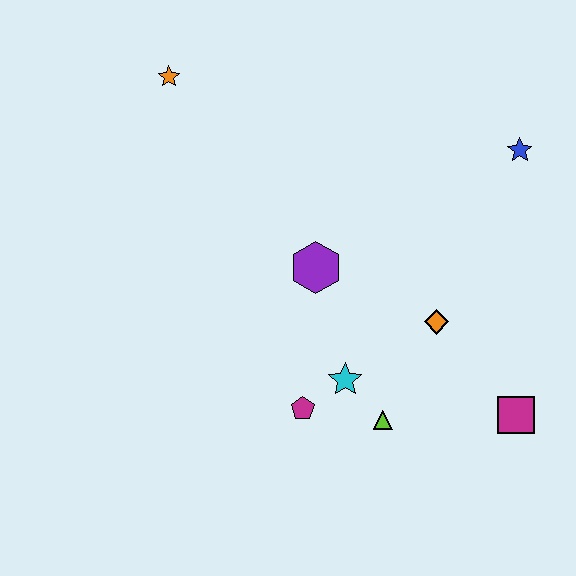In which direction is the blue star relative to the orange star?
The blue star is to the right of the orange star.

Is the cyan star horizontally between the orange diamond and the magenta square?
No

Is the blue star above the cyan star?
Yes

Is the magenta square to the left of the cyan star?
No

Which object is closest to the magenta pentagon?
The cyan star is closest to the magenta pentagon.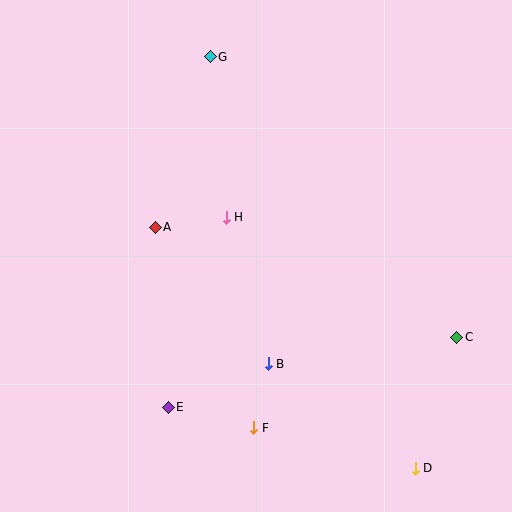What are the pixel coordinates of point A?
Point A is at (155, 227).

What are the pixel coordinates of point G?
Point G is at (210, 57).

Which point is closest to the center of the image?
Point H at (226, 217) is closest to the center.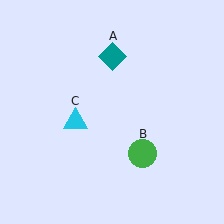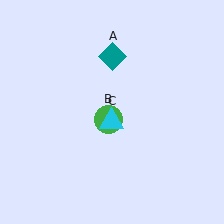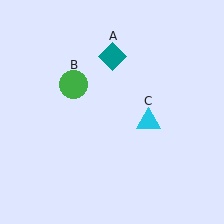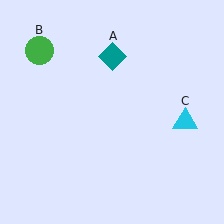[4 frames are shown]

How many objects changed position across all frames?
2 objects changed position: green circle (object B), cyan triangle (object C).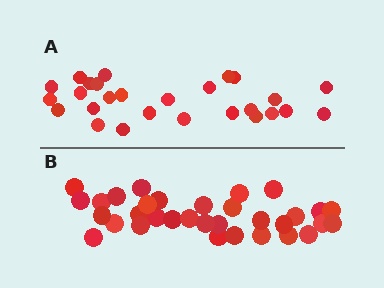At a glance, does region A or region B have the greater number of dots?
Region B (the bottom region) has more dots.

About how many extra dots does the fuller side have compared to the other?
Region B has about 6 more dots than region A.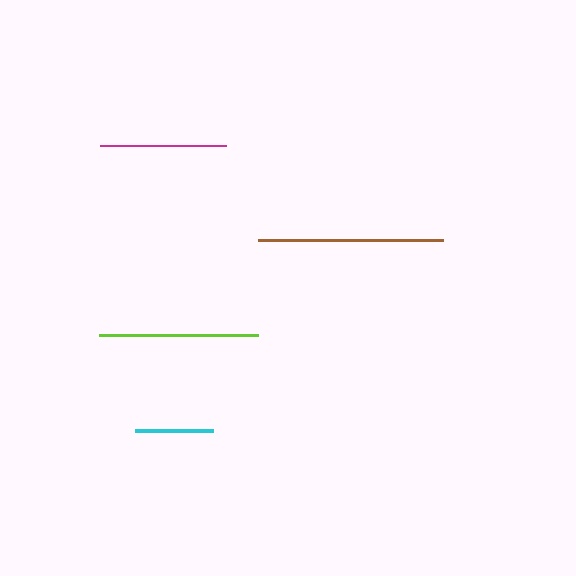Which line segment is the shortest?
The cyan line is the shortest at approximately 77 pixels.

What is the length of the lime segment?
The lime segment is approximately 158 pixels long.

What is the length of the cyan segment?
The cyan segment is approximately 77 pixels long.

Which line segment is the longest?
The brown line is the longest at approximately 186 pixels.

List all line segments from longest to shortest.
From longest to shortest: brown, lime, magenta, cyan.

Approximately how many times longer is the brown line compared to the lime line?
The brown line is approximately 1.2 times the length of the lime line.